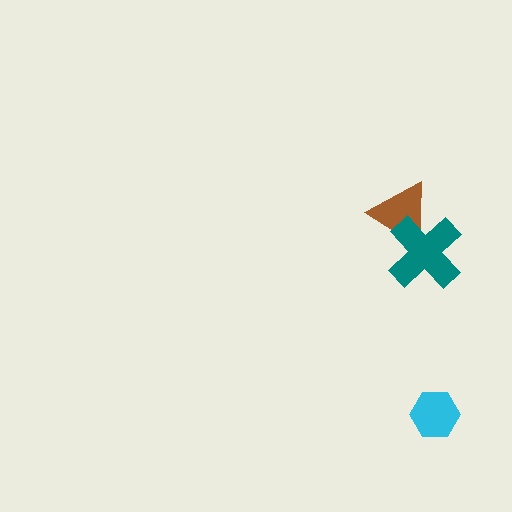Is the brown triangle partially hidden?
Yes, it is partially covered by another shape.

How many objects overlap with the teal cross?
1 object overlaps with the teal cross.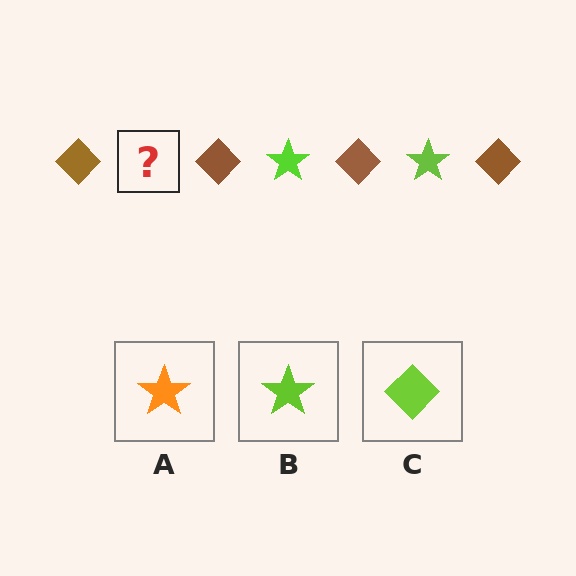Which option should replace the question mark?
Option B.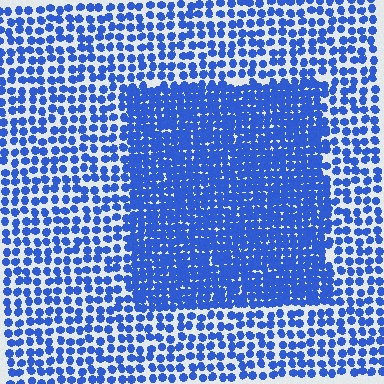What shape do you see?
I see a rectangle.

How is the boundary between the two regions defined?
The boundary is defined by a change in element density (approximately 2.0x ratio). All elements are the same color, size, and shape.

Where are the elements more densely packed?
The elements are more densely packed inside the rectangle boundary.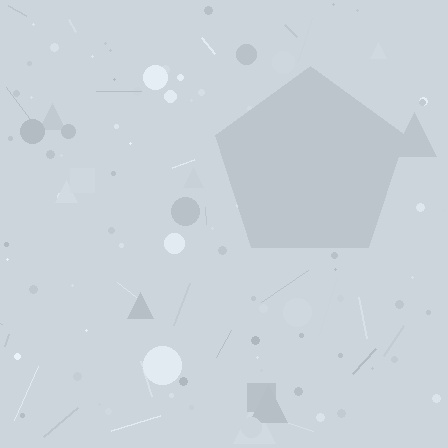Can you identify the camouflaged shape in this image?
The camouflaged shape is a pentagon.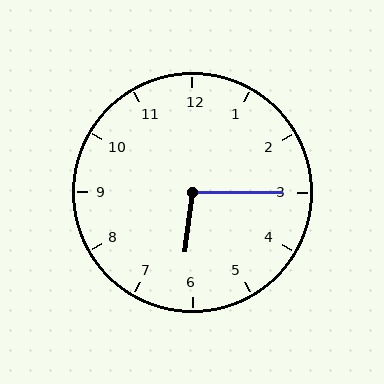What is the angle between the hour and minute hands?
Approximately 98 degrees.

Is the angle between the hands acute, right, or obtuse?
It is obtuse.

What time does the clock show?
6:15.